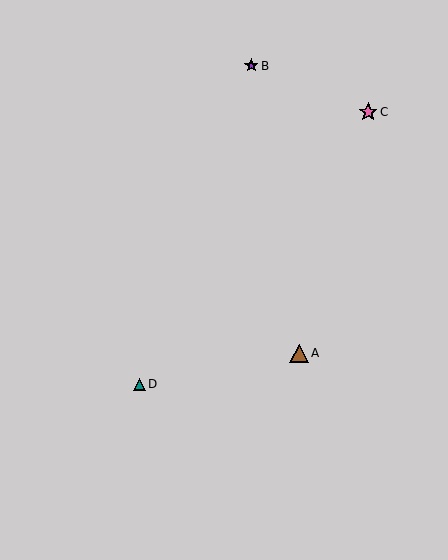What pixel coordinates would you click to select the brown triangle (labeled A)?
Click at (299, 353) to select the brown triangle A.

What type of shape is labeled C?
Shape C is a pink star.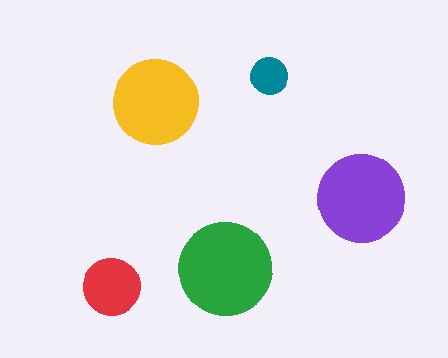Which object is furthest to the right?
The purple circle is rightmost.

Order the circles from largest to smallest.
the green one, the purple one, the yellow one, the red one, the teal one.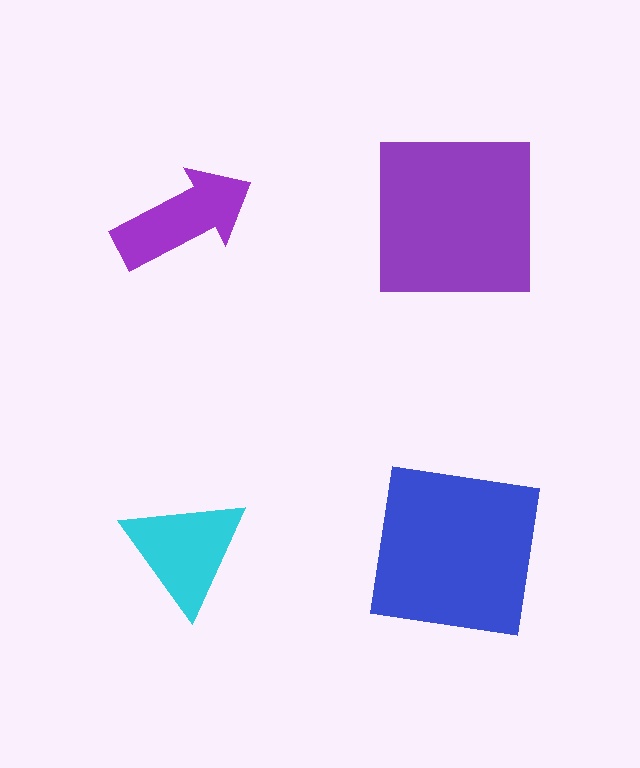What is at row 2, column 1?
A cyan triangle.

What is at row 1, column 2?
A purple square.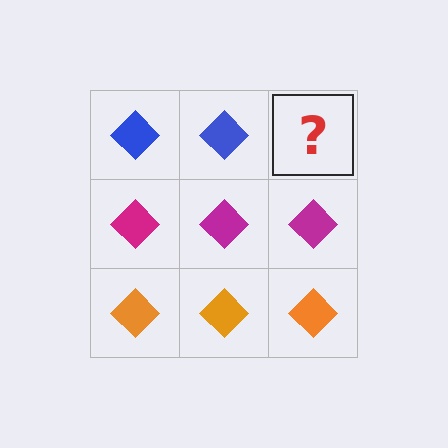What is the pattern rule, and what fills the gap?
The rule is that each row has a consistent color. The gap should be filled with a blue diamond.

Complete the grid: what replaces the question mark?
The question mark should be replaced with a blue diamond.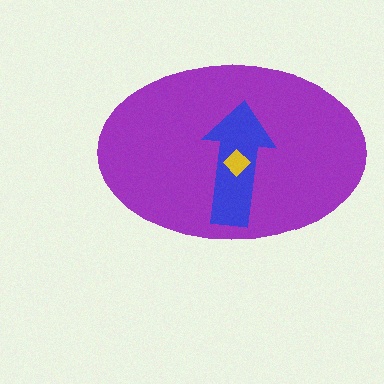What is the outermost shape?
The purple ellipse.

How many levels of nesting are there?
3.